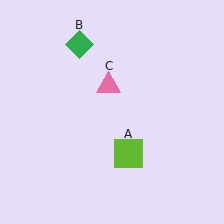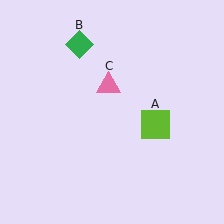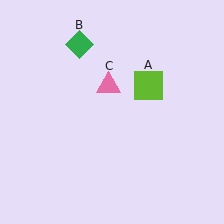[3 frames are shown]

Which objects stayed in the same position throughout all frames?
Green diamond (object B) and pink triangle (object C) remained stationary.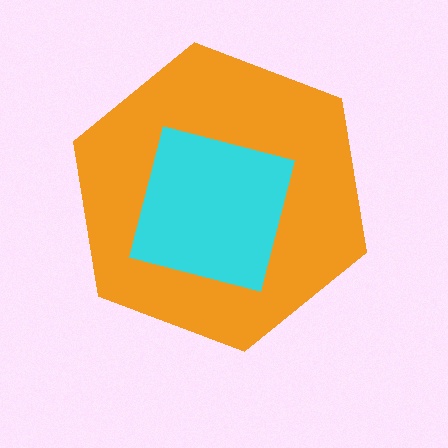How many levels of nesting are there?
2.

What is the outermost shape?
The orange hexagon.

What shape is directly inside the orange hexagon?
The cyan square.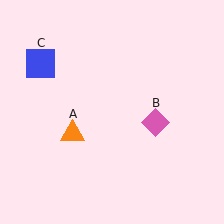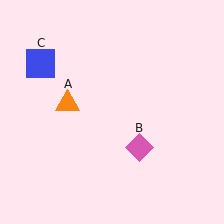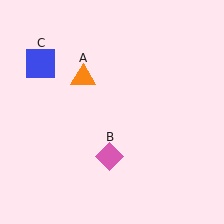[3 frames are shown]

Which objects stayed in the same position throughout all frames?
Blue square (object C) remained stationary.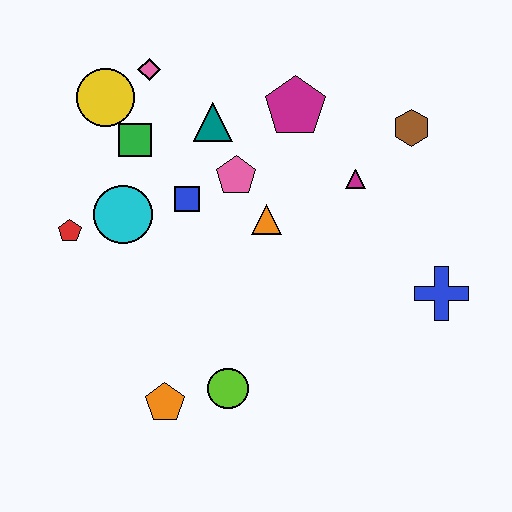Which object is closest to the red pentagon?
The cyan circle is closest to the red pentagon.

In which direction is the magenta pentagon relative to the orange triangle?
The magenta pentagon is above the orange triangle.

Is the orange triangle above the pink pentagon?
No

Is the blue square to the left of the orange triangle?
Yes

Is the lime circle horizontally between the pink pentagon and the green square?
Yes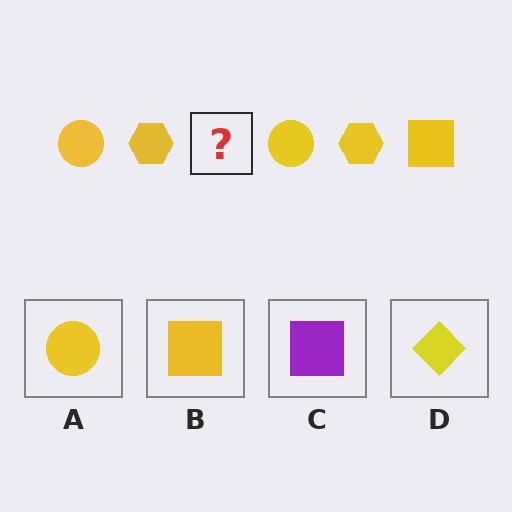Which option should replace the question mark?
Option B.